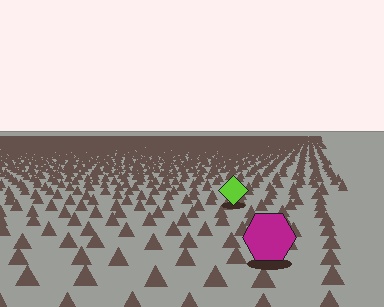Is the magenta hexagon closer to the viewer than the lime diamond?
Yes. The magenta hexagon is closer — you can tell from the texture gradient: the ground texture is coarser near it.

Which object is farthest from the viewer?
The lime diamond is farthest from the viewer. It appears smaller and the ground texture around it is denser.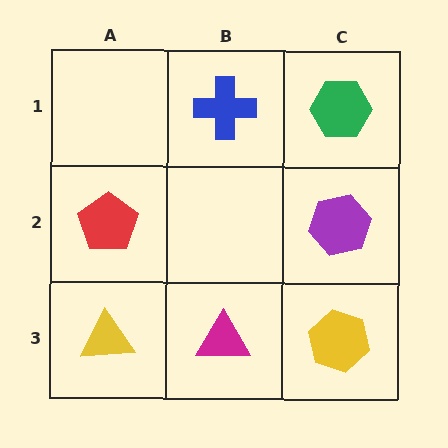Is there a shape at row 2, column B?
No, that cell is empty.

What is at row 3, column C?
A yellow hexagon.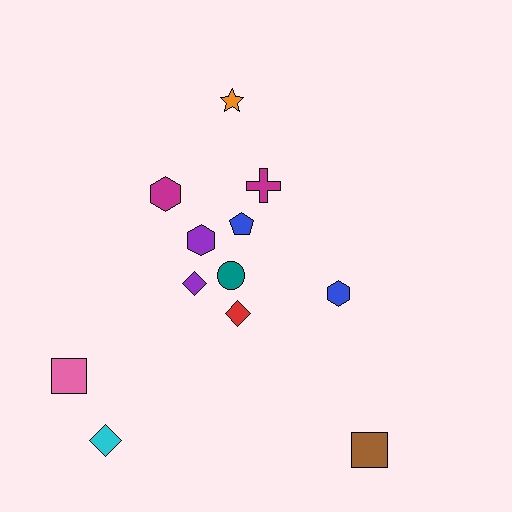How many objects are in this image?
There are 12 objects.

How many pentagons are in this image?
There is 1 pentagon.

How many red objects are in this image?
There is 1 red object.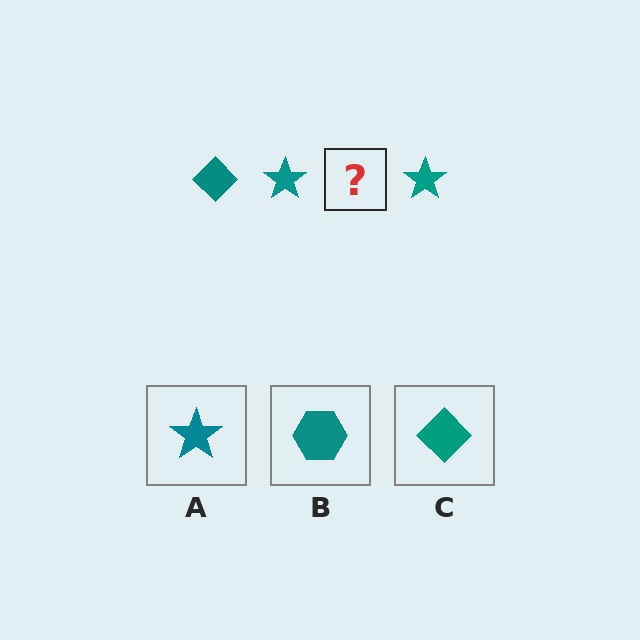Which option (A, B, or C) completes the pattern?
C.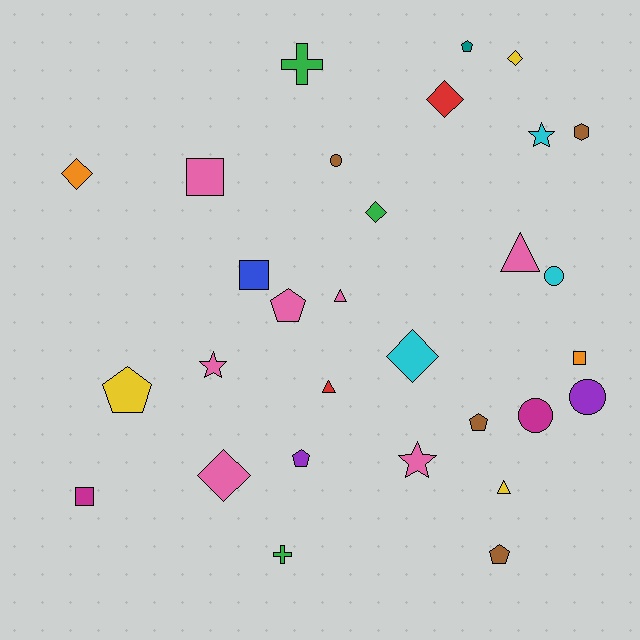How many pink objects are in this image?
There are 7 pink objects.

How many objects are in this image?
There are 30 objects.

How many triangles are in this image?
There are 4 triangles.